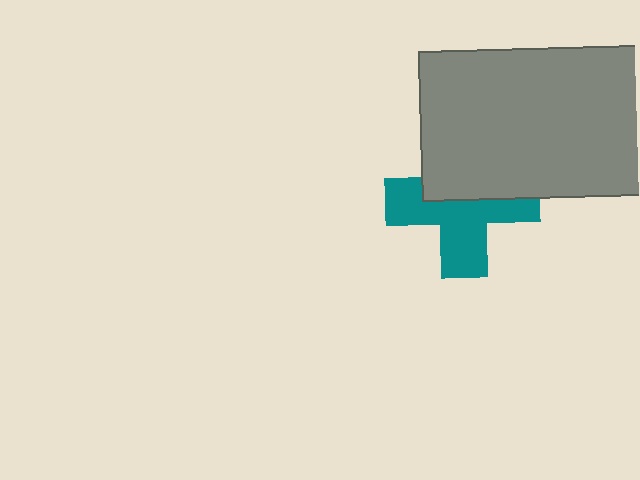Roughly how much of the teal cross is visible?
About half of it is visible (roughly 55%).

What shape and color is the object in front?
The object in front is a gray rectangle.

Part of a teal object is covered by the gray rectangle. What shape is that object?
It is a cross.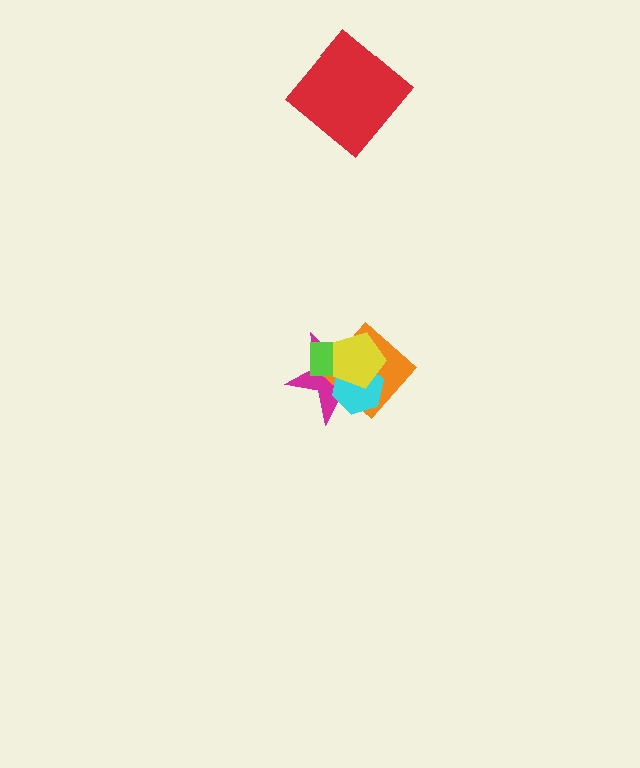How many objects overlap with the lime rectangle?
4 objects overlap with the lime rectangle.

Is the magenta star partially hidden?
Yes, it is partially covered by another shape.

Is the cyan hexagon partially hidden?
Yes, it is partially covered by another shape.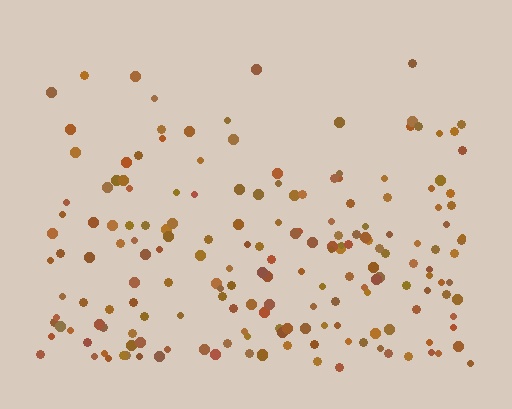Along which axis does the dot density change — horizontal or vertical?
Vertical.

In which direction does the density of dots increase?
From top to bottom, with the bottom side densest.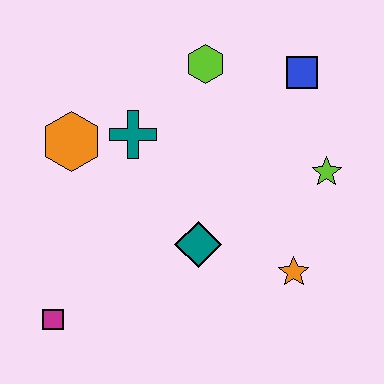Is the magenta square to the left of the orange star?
Yes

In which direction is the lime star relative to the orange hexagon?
The lime star is to the right of the orange hexagon.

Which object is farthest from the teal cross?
The orange star is farthest from the teal cross.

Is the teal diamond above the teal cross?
No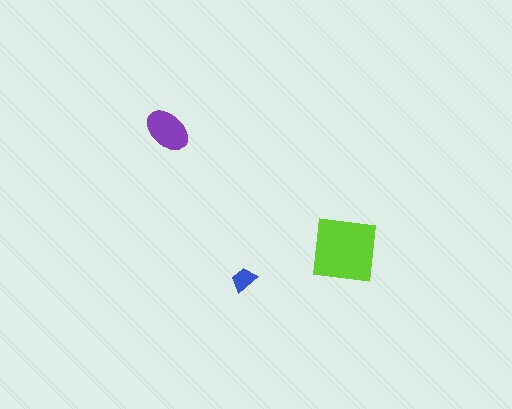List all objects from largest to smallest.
The lime square, the purple ellipse, the blue trapezoid.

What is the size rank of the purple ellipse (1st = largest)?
2nd.